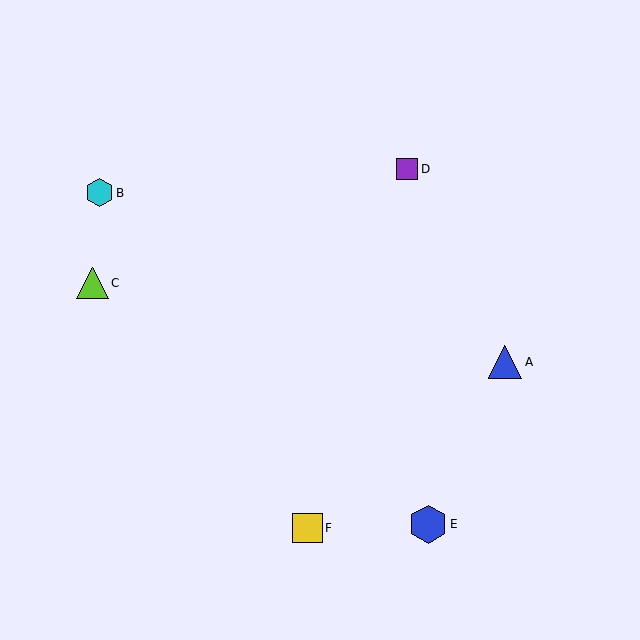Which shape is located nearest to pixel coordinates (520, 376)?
The blue triangle (labeled A) at (505, 362) is nearest to that location.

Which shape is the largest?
The blue hexagon (labeled E) is the largest.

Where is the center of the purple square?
The center of the purple square is at (407, 169).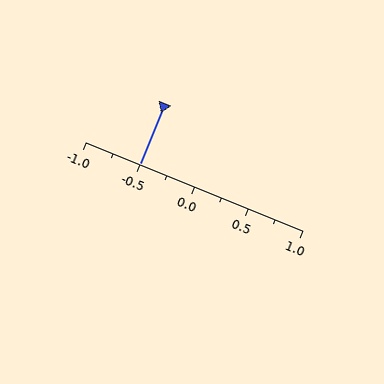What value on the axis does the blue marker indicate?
The marker indicates approximately -0.5.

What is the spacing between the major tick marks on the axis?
The major ticks are spaced 0.5 apart.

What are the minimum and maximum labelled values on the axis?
The axis runs from -1.0 to 1.0.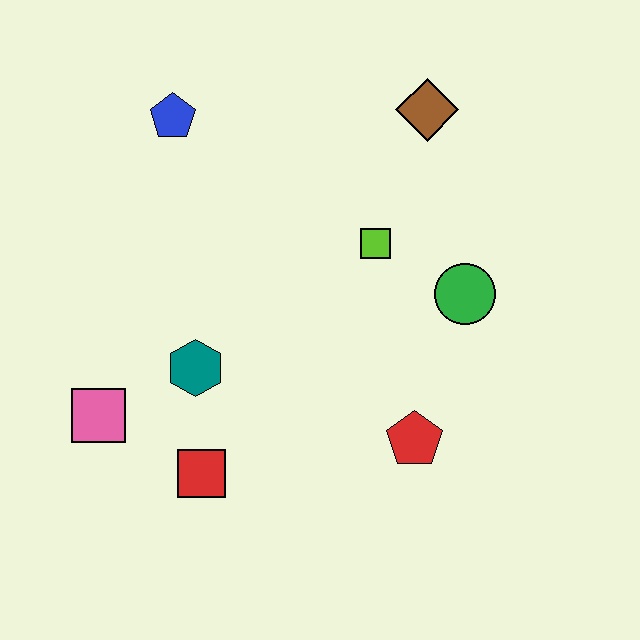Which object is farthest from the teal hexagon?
The brown diamond is farthest from the teal hexagon.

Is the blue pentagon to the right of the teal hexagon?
No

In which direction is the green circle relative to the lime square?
The green circle is to the right of the lime square.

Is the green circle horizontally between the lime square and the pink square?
No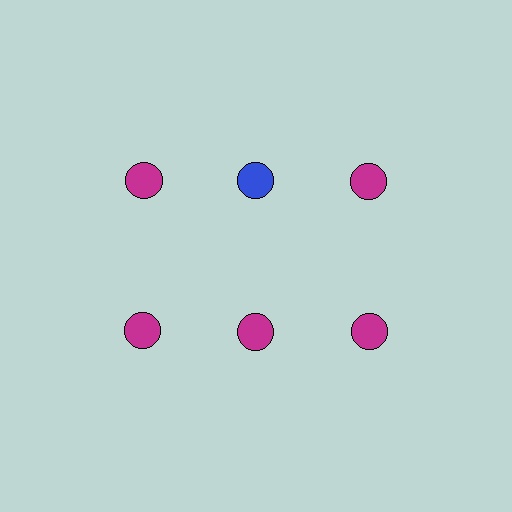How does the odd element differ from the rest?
It has a different color: blue instead of magenta.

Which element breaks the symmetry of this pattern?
The blue circle in the top row, second from left column breaks the symmetry. All other shapes are magenta circles.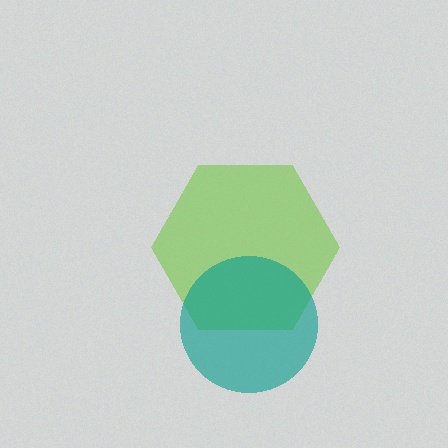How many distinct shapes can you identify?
There are 2 distinct shapes: a lime hexagon, a teal circle.